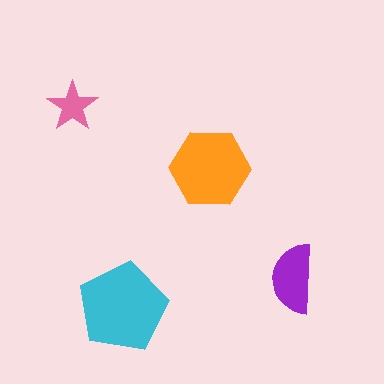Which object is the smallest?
The pink star.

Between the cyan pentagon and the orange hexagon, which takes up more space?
The cyan pentagon.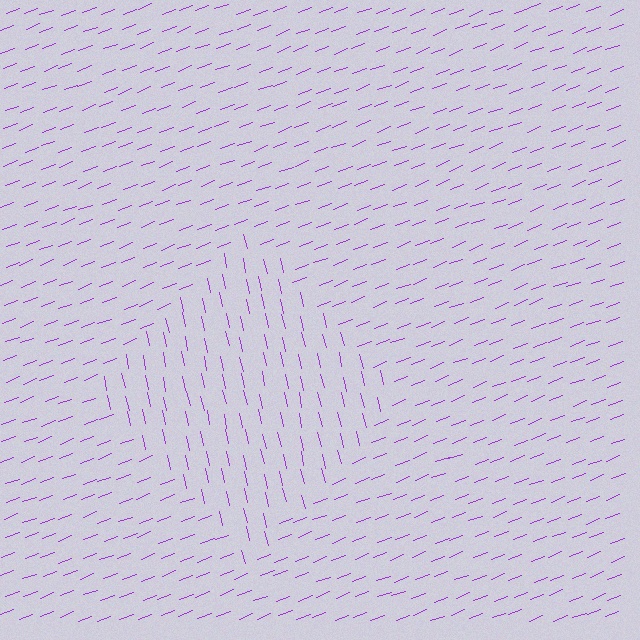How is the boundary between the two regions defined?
The boundary is defined purely by a change in line orientation (approximately 82 degrees difference). All lines are the same color and thickness.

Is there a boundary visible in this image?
Yes, there is a texture boundary formed by a change in line orientation.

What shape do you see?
I see a diamond.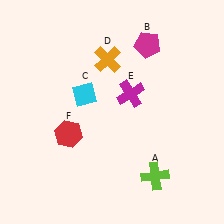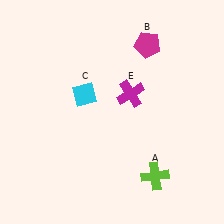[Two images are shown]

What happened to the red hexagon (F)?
The red hexagon (F) was removed in Image 2. It was in the bottom-left area of Image 1.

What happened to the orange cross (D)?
The orange cross (D) was removed in Image 2. It was in the top-left area of Image 1.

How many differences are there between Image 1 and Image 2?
There are 2 differences between the two images.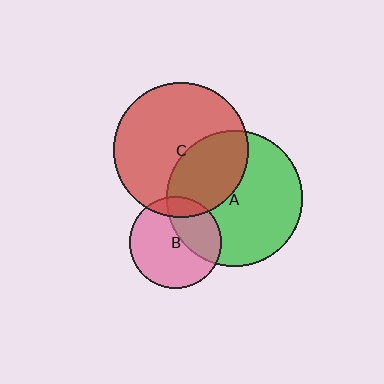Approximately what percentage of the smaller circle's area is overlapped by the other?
Approximately 15%.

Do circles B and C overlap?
Yes.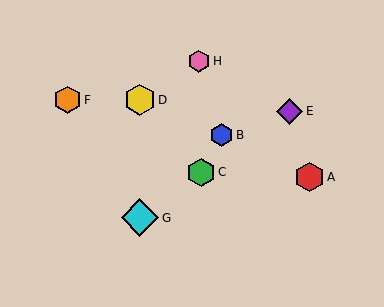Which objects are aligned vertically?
Objects D, G are aligned vertically.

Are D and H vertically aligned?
No, D is at x≈140 and H is at x≈199.